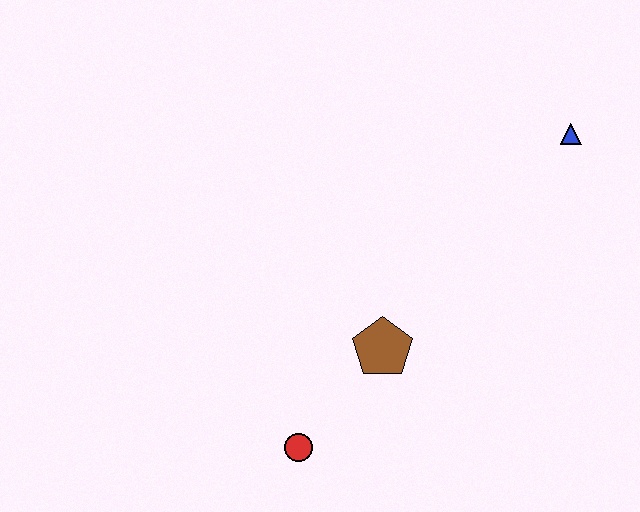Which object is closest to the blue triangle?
The brown pentagon is closest to the blue triangle.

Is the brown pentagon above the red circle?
Yes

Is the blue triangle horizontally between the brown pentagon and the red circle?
No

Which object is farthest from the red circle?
The blue triangle is farthest from the red circle.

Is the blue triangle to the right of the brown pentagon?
Yes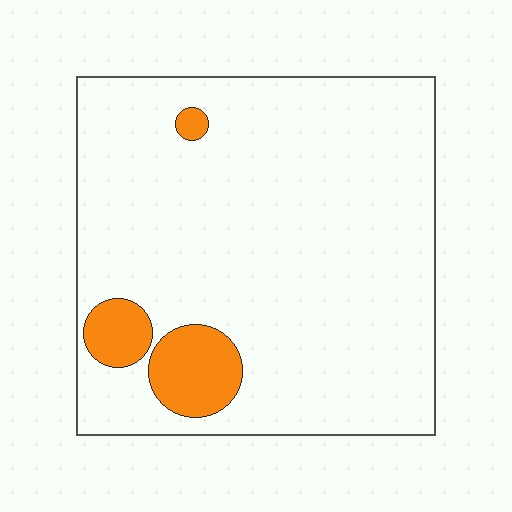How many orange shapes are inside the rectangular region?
3.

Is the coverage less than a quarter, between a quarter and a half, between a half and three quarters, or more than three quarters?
Less than a quarter.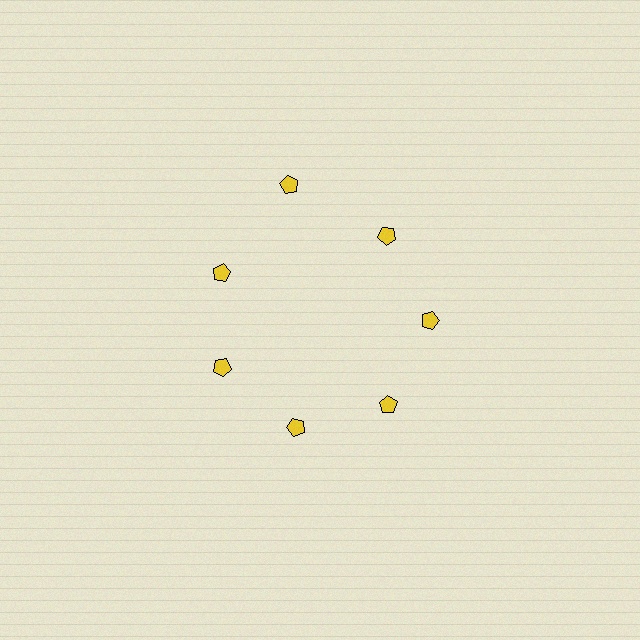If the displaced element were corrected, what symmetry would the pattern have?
It would have 7-fold rotational symmetry — the pattern would map onto itself every 51 degrees.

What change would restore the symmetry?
The symmetry would be restored by moving it inward, back onto the ring so that all 7 pentagons sit at equal angles and equal distance from the center.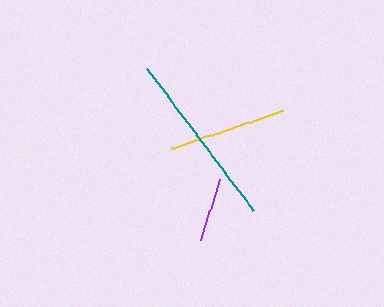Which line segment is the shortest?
The purple line is the shortest at approximately 64 pixels.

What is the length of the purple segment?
The purple segment is approximately 64 pixels long.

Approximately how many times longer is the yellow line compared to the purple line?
The yellow line is approximately 1.9 times the length of the purple line.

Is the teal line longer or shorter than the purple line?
The teal line is longer than the purple line.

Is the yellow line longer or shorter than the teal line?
The teal line is longer than the yellow line.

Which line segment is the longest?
The teal line is the longest at approximately 177 pixels.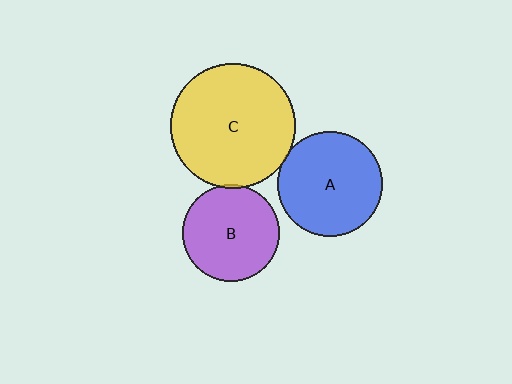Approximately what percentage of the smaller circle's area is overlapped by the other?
Approximately 5%.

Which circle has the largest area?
Circle C (yellow).